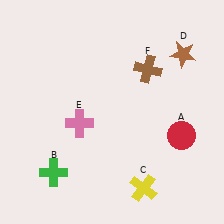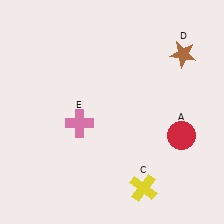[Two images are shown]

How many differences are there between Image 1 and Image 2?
There are 2 differences between the two images.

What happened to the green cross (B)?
The green cross (B) was removed in Image 2. It was in the bottom-left area of Image 1.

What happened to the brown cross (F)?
The brown cross (F) was removed in Image 2. It was in the top-right area of Image 1.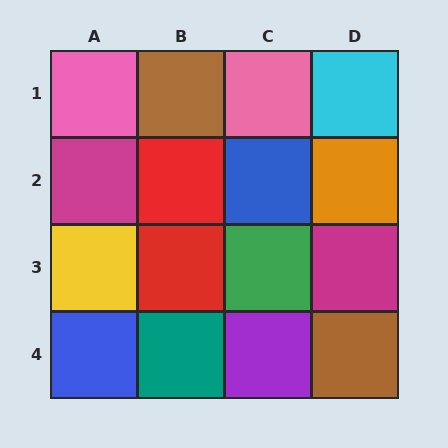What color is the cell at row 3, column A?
Yellow.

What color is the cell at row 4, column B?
Teal.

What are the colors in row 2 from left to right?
Magenta, red, blue, orange.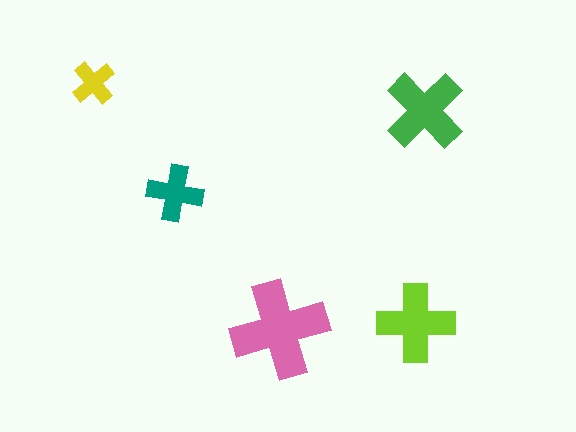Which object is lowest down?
The pink cross is bottommost.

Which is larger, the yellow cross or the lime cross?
The lime one.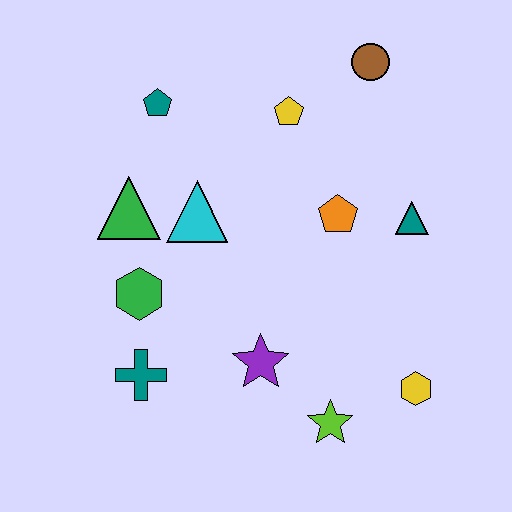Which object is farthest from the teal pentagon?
The yellow hexagon is farthest from the teal pentagon.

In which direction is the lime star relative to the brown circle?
The lime star is below the brown circle.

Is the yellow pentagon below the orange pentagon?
No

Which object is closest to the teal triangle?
The orange pentagon is closest to the teal triangle.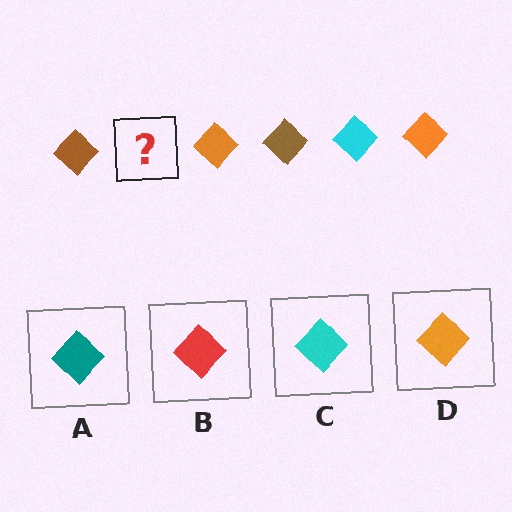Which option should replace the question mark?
Option C.